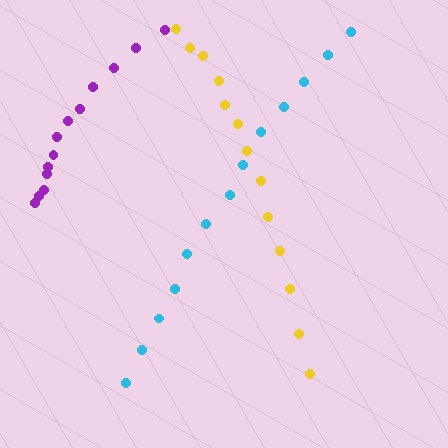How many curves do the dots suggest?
There are 3 distinct paths.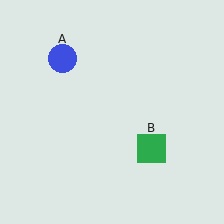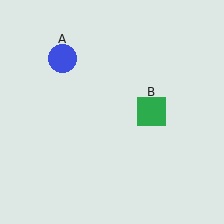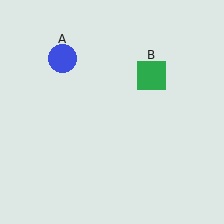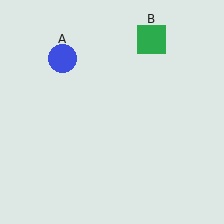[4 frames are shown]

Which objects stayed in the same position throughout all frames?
Blue circle (object A) remained stationary.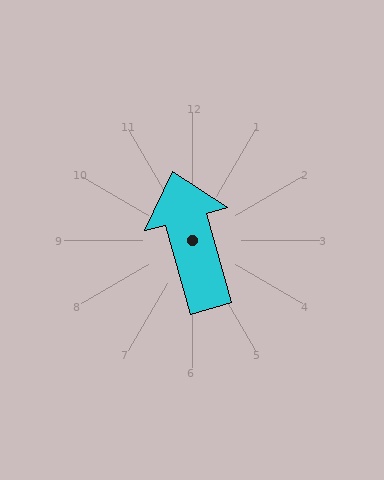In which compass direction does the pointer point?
North.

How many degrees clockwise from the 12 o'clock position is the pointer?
Approximately 344 degrees.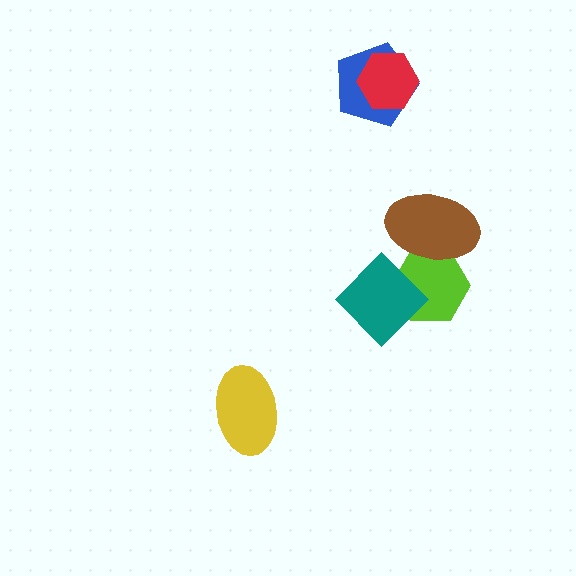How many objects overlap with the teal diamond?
1 object overlaps with the teal diamond.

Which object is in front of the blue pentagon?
The red hexagon is in front of the blue pentagon.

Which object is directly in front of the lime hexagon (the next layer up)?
The brown ellipse is directly in front of the lime hexagon.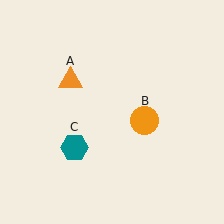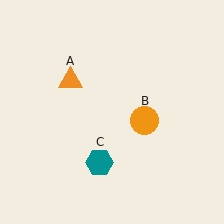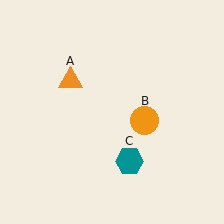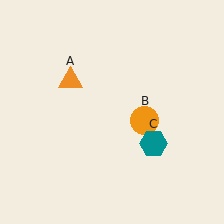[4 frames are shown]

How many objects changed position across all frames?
1 object changed position: teal hexagon (object C).